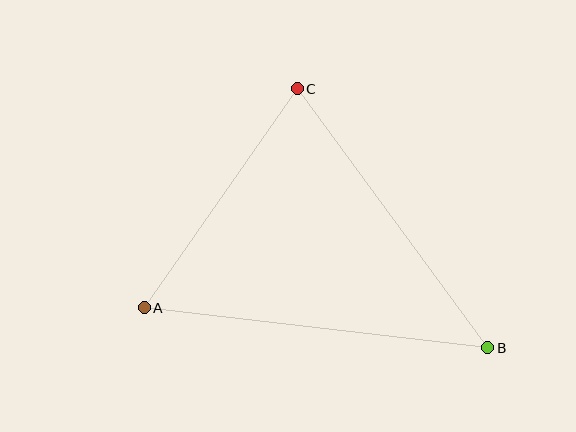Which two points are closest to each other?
Points A and C are closest to each other.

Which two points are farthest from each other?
Points A and B are farthest from each other.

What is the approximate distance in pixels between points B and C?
The distance between B and C is approximately 321 pixels.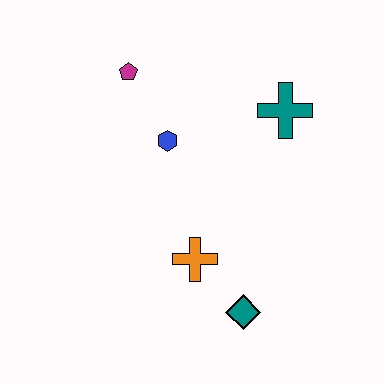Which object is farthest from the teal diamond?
The magenta pentagon is farthest from the teal diamond.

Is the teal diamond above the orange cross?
No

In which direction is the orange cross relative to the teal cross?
The orange cross is below the teal cross.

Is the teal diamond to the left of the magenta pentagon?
No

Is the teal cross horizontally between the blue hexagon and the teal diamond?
No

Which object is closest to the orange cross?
The teal diamond is closest to the orange cross.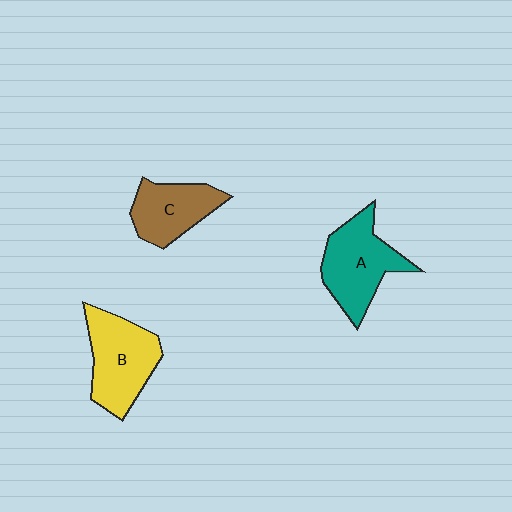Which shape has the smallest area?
Shape C (brown).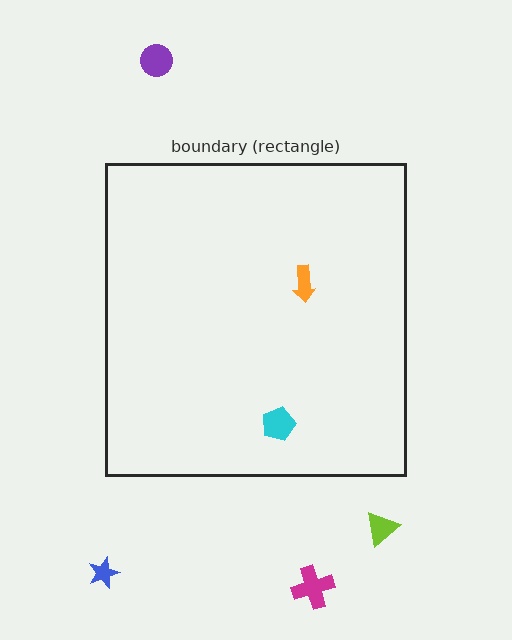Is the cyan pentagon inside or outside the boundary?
Inside.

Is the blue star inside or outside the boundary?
Outside.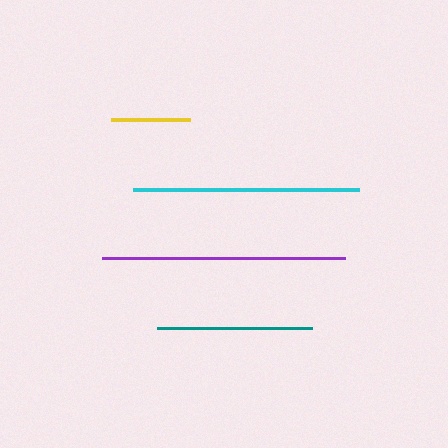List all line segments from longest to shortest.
From longest to shortest: purple, cyan, teal, yellow.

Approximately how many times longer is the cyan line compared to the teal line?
The cyan line is approximately 1.5 times the length of the teal line.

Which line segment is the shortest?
The yellow line is the shortest at approximately 79 pixels.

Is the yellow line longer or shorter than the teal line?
The teal line is longer than the yellow line.